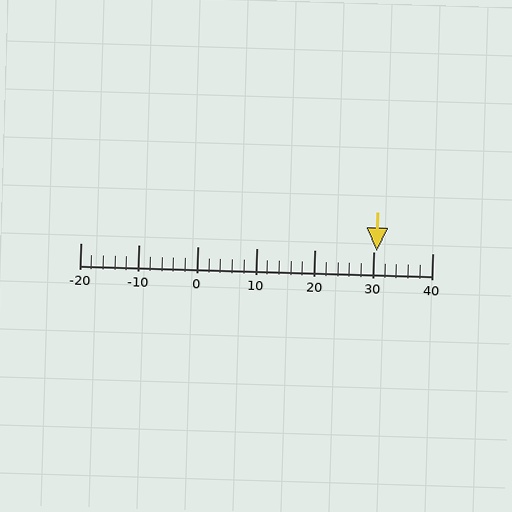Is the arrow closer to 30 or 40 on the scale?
The arrow is closer to 30.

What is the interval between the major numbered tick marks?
The major tick marks are spaced 10 units apart.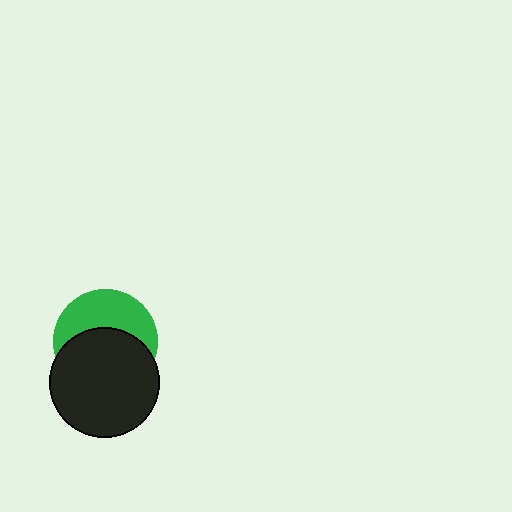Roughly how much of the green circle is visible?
A small part of it is visible (roughly 44%).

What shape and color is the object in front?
The object in front is a black circle.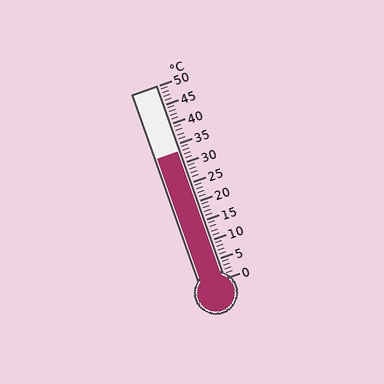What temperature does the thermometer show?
The thermometer shows approximately 33°C.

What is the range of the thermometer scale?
The thermometer scale ranges from 0°C to 50°C.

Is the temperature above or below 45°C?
The temperature is below 45°C.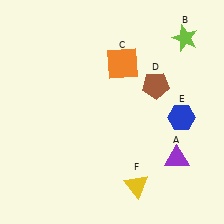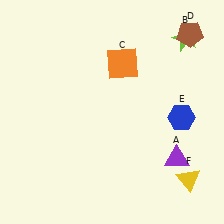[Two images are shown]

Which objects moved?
The objects that moved are: the brown pentagon (D), the yellow triangle (F).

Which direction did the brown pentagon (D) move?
The brown pentagon (D) moved up.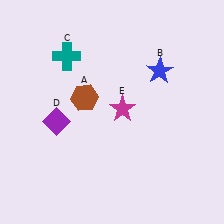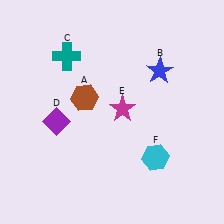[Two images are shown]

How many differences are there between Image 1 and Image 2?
There is 1 difference between the two images.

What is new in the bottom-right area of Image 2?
A cyan hexagon (F) was added in the bottom-right area of Image 2.